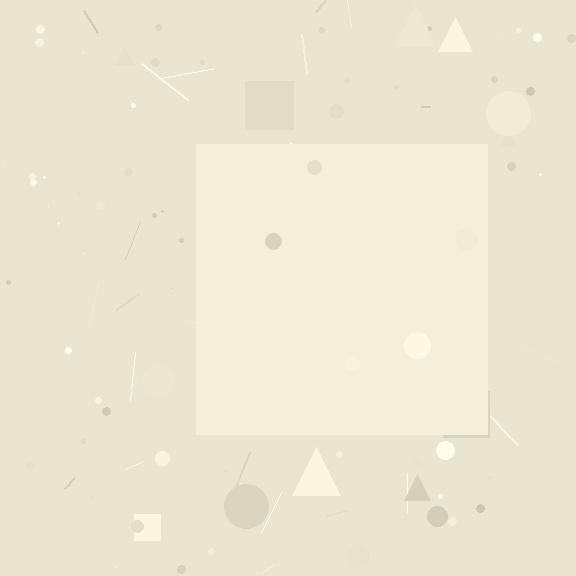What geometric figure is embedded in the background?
A square is embedded in the background.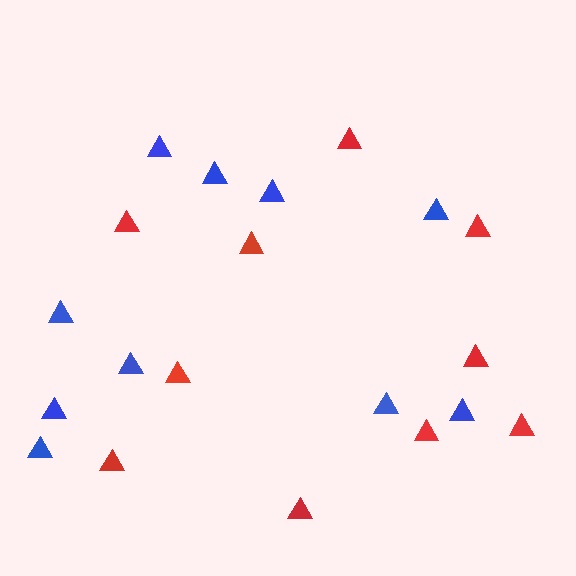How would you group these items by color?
There are 2 groups: one group of red triangles (10) and one group of blue triangles (10).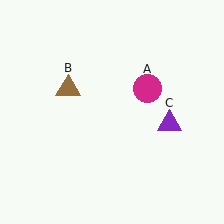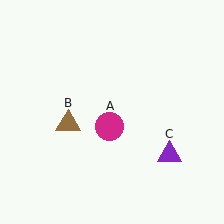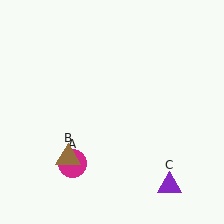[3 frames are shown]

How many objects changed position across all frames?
3 objects changed position: magenta circle (object A), brown triangle (object B), purple triangle (object C).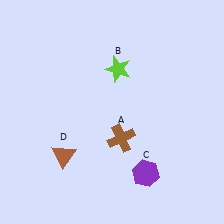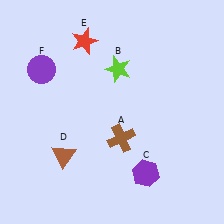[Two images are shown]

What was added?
A red star (E), a purple circle (F) were added in Image 2.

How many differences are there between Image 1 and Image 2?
There are 2 differences between the two images.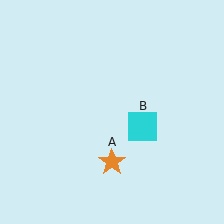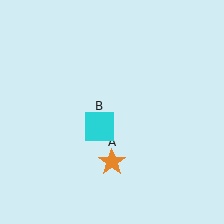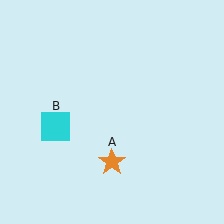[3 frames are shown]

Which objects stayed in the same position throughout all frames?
Orange star (object A) remained stationary.